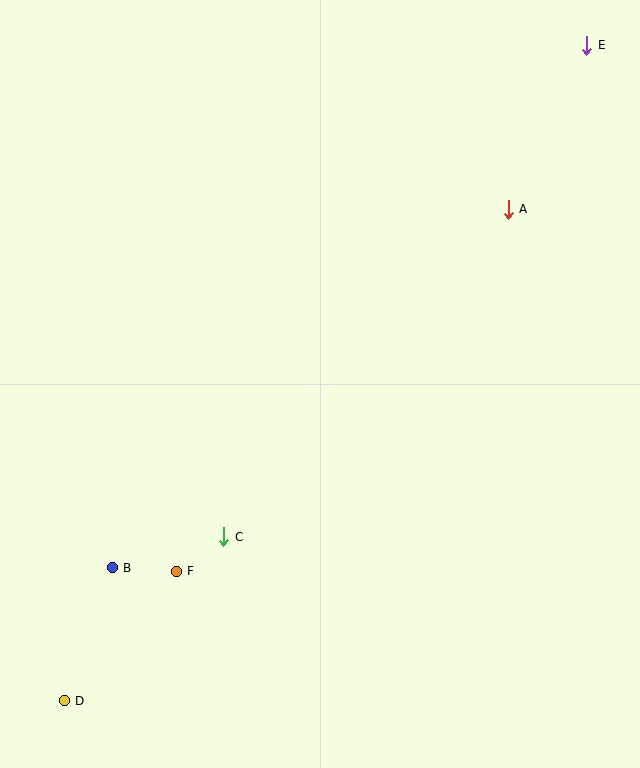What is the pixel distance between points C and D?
The distance between C and D is 229 pixels.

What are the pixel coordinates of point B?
Point B is at (112, 568).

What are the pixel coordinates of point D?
Point D is at (64, 701).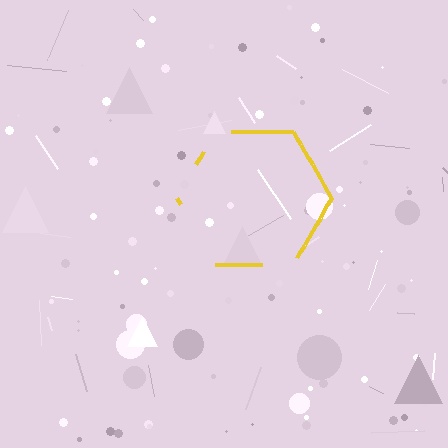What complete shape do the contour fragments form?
The contour fragments form a hexagon.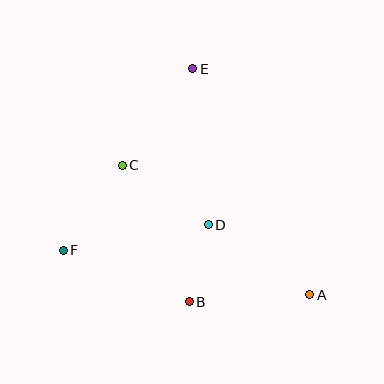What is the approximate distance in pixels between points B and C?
The distance between B and C is approximately 152 pixels.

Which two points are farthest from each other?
Points A and E are farthest from each other.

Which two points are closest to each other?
Points B and D are closest to each other.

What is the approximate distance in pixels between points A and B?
The distance between A and B is approximately 120 pixels.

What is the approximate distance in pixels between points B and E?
The distance between B and E is approximately 233 pixels.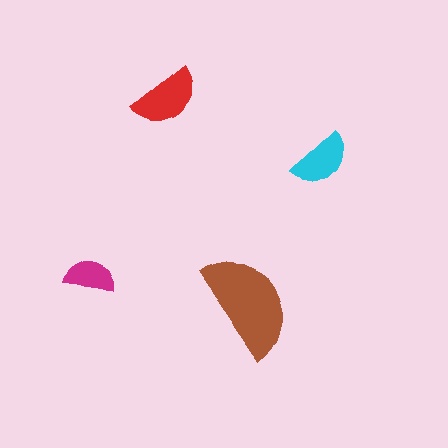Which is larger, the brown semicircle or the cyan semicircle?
The brown one.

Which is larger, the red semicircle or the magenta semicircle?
The red one.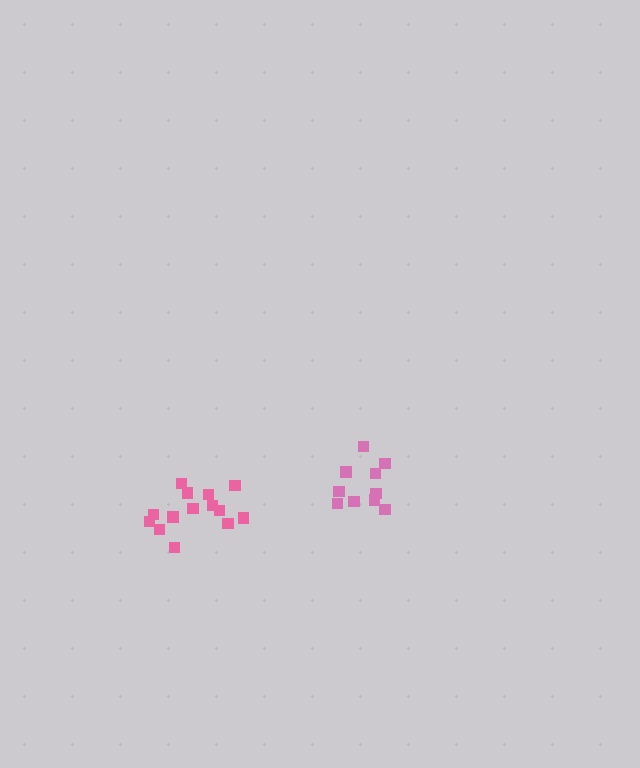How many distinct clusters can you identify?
There are 2 distinct clusters.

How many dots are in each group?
Group 1: 10 dots, Group 2: 14 dots (24 total).